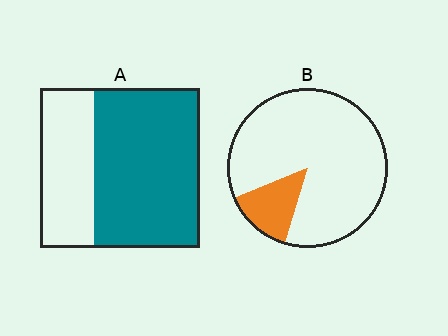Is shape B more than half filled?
No.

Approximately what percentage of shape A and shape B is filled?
A is approximately 65% and B is approximately 15%.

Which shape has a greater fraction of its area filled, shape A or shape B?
Shape A.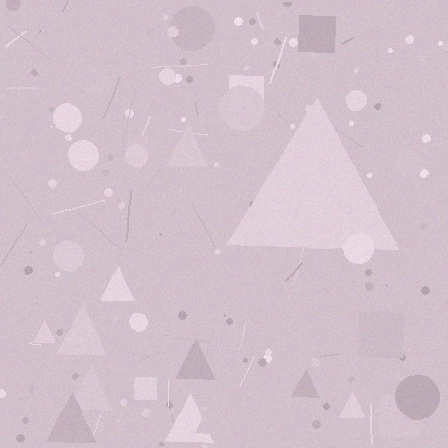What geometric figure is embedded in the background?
A triangle is embedded in the background.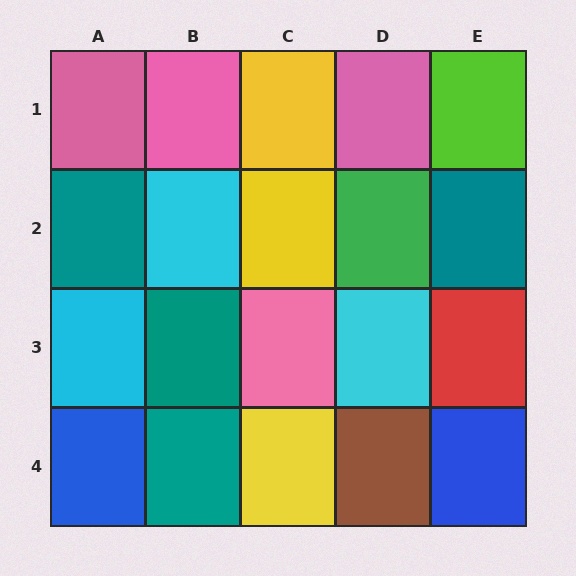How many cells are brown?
1 cell is brown.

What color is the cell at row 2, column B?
Cyan.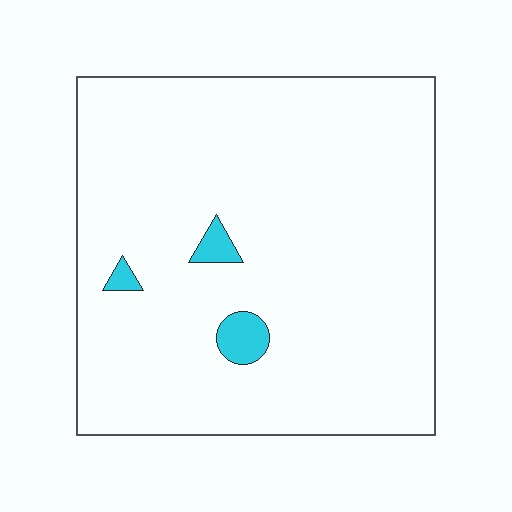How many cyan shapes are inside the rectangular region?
3.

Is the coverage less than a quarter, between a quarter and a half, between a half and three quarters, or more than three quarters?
Less than a quarter.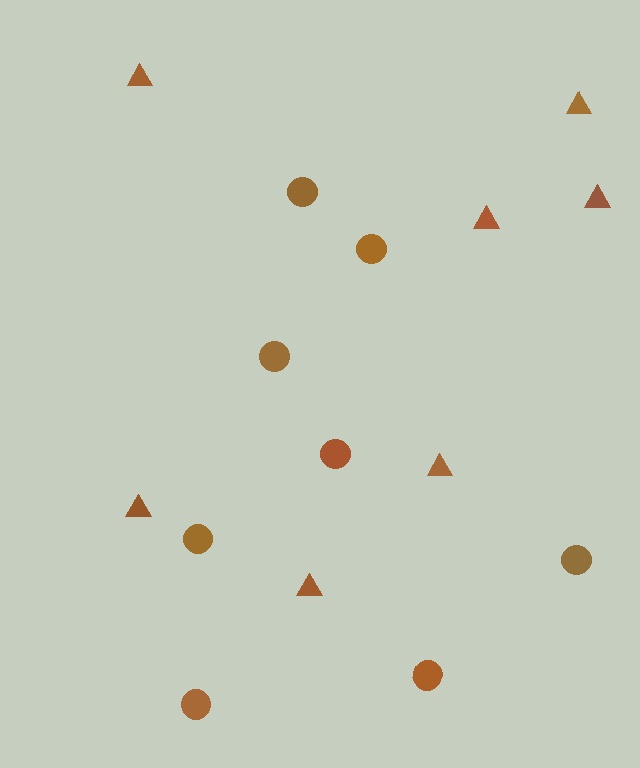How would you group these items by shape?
There are 2 groups: one group of triangles (7) and one group of circles (8).